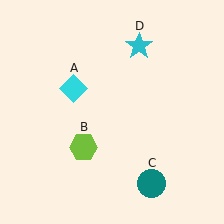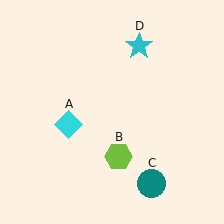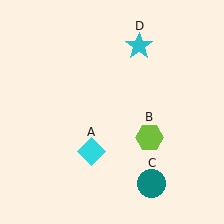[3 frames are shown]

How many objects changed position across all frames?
2 objects changed position: cyan diamond (object A), lime hexagon (object B).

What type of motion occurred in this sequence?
The cyan diamond (object A), lime hexagon (object B) rotated counterclockwise around the center of the scene.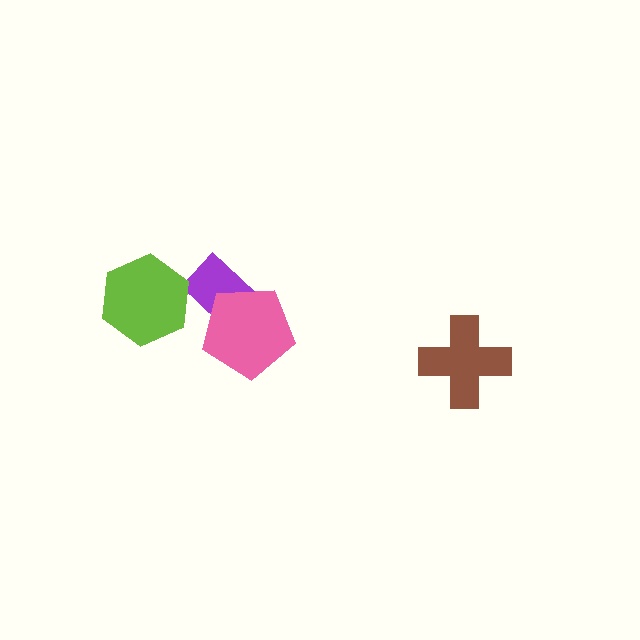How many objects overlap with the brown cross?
0 objects overlap with the brown cross.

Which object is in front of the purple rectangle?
The pink pentagon is in front of the purple rectangle.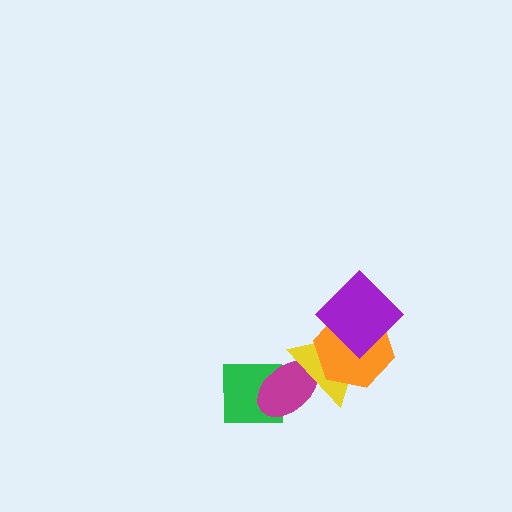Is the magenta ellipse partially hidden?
Yes, it is partially covered by another shape.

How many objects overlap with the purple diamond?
2 objects overlap with the purple diamond.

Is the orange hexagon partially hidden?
Yes, it is partially covered by another shape.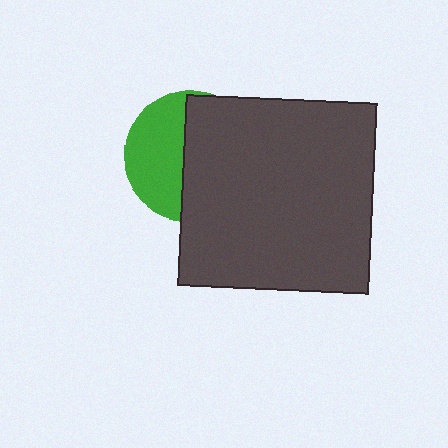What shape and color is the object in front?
The object in front is a dark gray square.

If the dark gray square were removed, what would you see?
You would see the complete green circle.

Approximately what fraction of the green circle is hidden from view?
Roughly 57% of the green circle is hidden behind the dark gray square.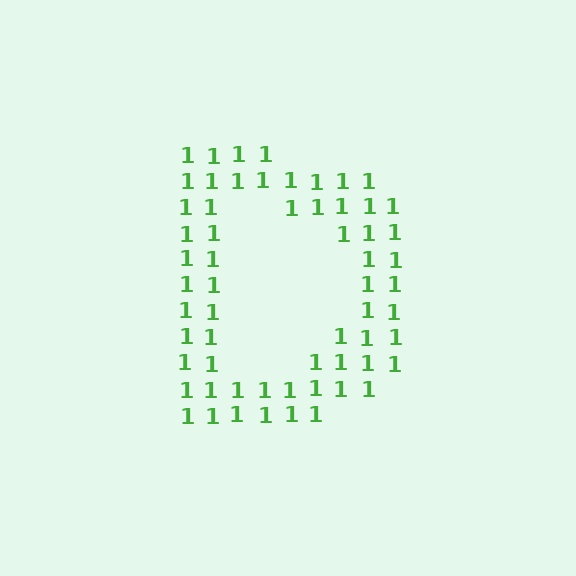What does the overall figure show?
The overall figure shows the letter D.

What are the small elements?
The small elements are digit 1's.